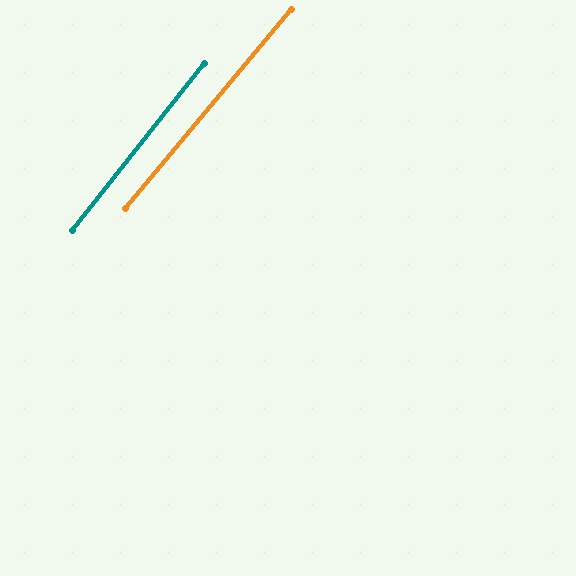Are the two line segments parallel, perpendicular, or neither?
Parallel — their directions differ by only 1.2°.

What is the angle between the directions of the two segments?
Approximately 1 degree.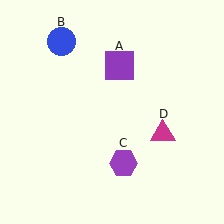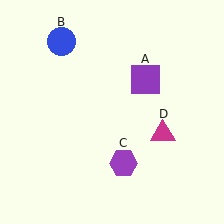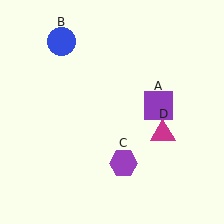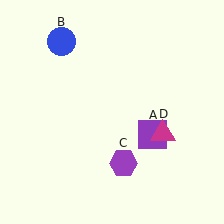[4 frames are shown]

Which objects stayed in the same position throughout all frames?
Blue circle (object B) and purple hexagon (object C) and magenta triangle (object D) remained stationary.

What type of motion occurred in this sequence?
The purple square (object A) rotated clockwise around the center of the scene.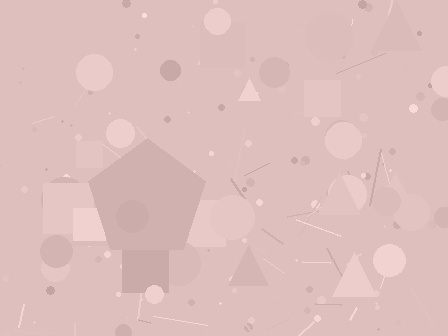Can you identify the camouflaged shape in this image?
The camouflaged shape is a pentagon.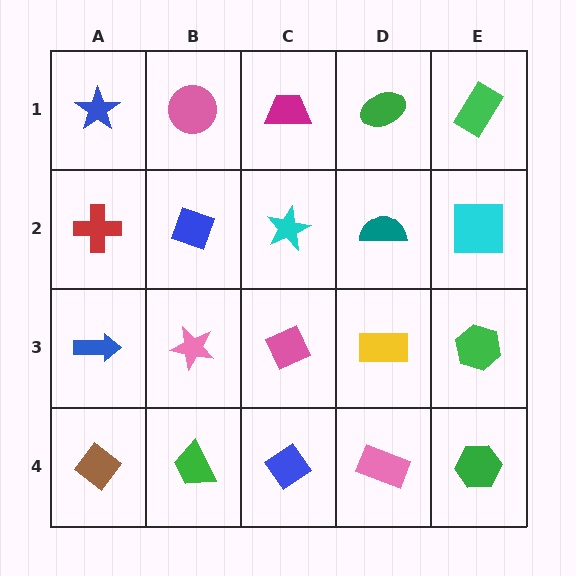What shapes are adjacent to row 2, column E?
A green rectangle (row 1, column E), a green hexagon (row 3, column E), a teal semicircle (row 2, column D).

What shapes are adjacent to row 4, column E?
A green hexagon (row 3, column E), a pink rectangle (row 4, column D).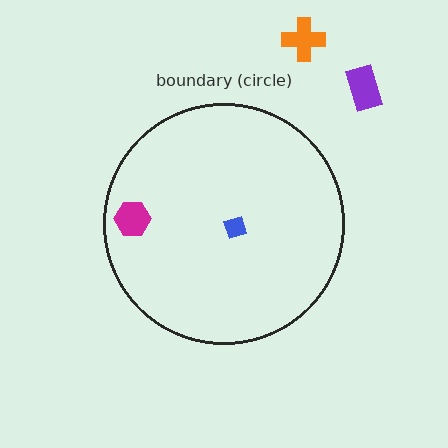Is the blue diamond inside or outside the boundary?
Inside.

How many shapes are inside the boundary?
2 inside, 2 outside.